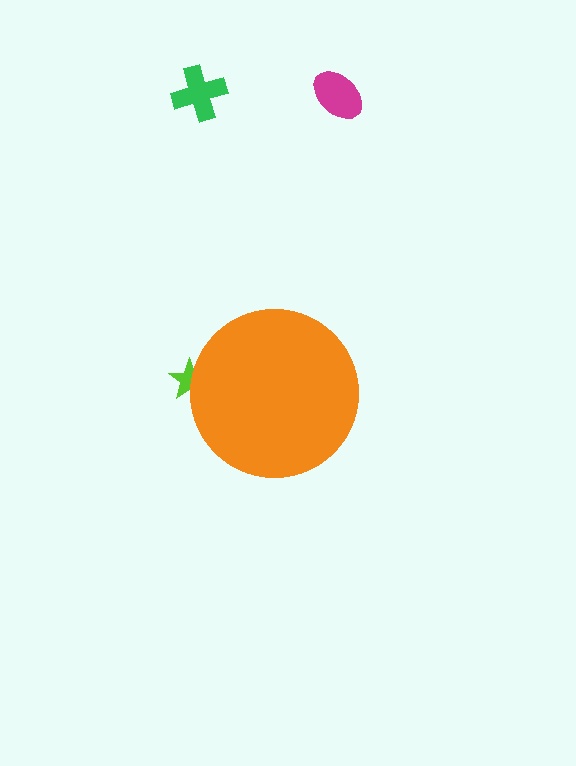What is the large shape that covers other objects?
An orange circle.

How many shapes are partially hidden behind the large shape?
1 shape is partially hidden.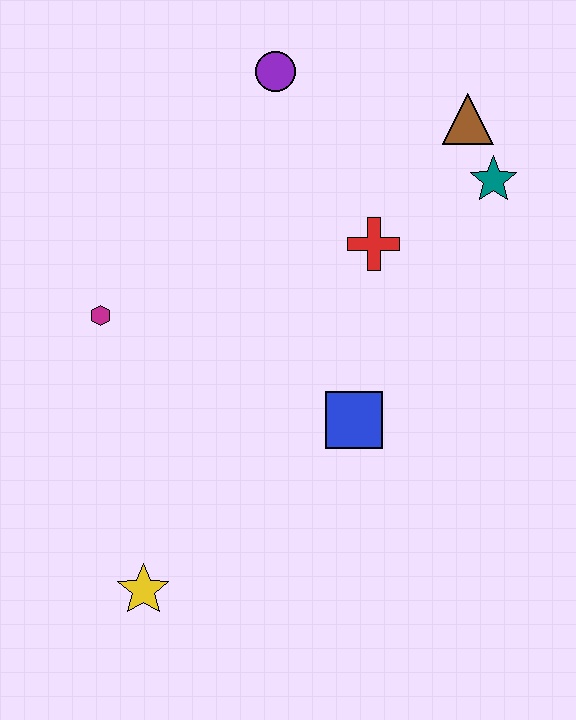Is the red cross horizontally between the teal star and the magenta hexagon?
Yes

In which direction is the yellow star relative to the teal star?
The yellow star is below the teal star.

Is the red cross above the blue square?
Yes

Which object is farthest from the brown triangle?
The yellow star is farthest from the brown triangle.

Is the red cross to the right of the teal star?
No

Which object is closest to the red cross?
The teal star is closest to the red cross.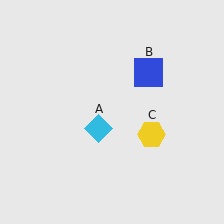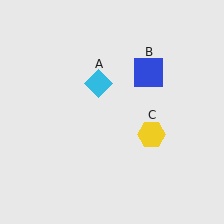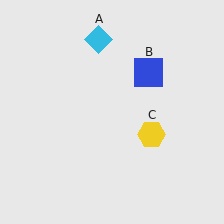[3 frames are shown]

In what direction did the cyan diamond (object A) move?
The cyan diamond (object A) moved up.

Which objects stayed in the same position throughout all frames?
Blue square (object B) and yellow hexagon (object C) remained stationary.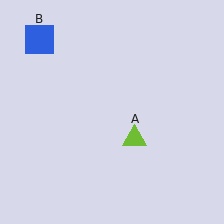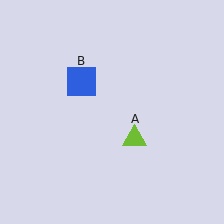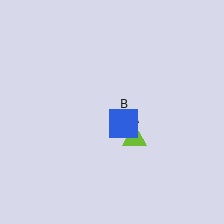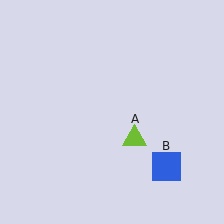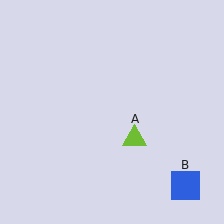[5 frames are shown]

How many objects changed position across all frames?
1 object changed position: blue square (object B).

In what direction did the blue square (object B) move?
The blue square (object B) moved down and to the right.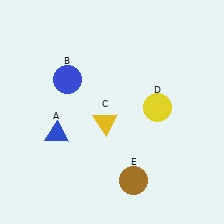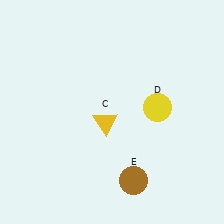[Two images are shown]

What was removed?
The blue triangle (A), the blue circle (B) were removed in Image 2.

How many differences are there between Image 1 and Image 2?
There are 2 differences between the two images.